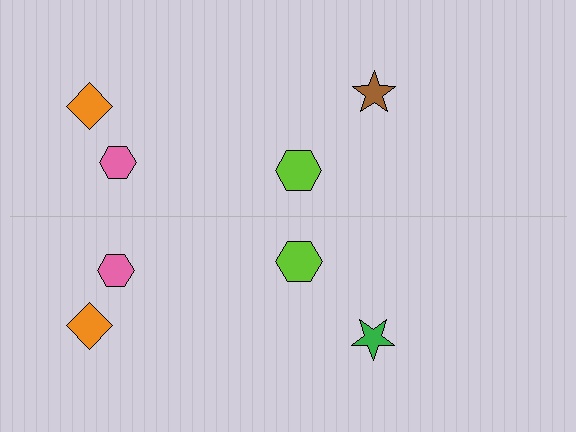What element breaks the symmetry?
The green star on the bottom side breaks the symmetry — its mirror counterpart is brown.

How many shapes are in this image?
There are 8 shapes in this image.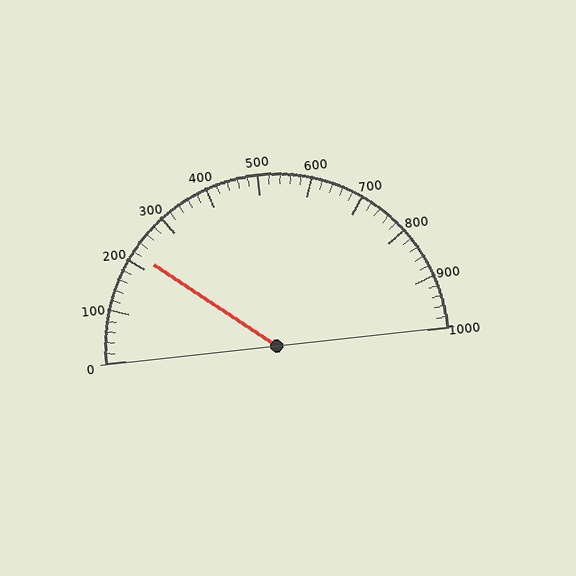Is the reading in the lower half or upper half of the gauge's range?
The reading is in the lower half of the range (0 to 1000).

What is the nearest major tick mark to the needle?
The nearest major tick mark is 200.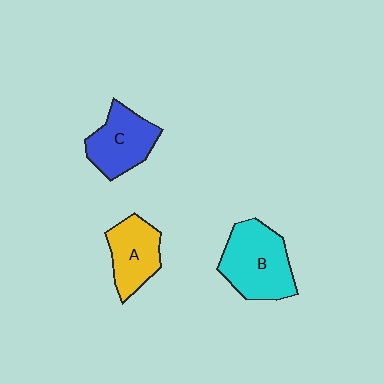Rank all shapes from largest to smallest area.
From largest to smallest: B (cyan), C (blue), A (yellow).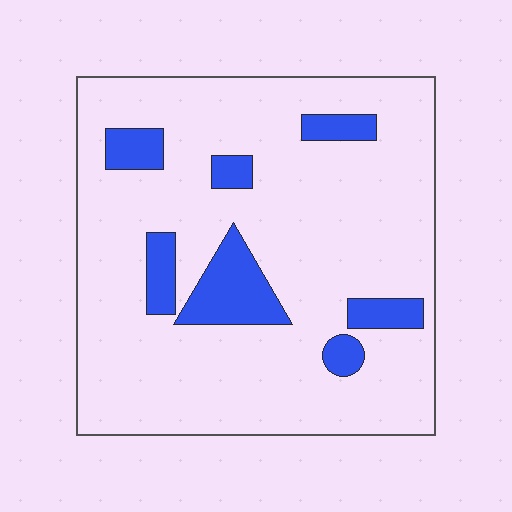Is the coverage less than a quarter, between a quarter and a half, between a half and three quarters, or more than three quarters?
Less than a quarter.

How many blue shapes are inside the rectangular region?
7.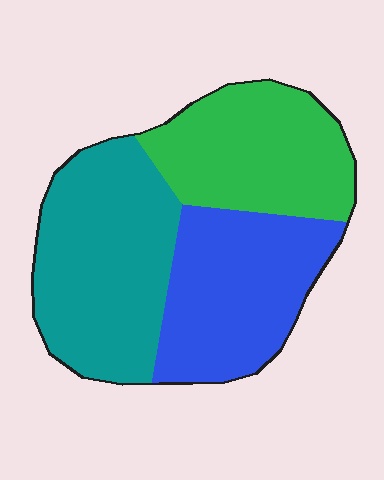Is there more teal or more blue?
Teal.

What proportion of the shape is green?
Green covers about 30% of the shape.